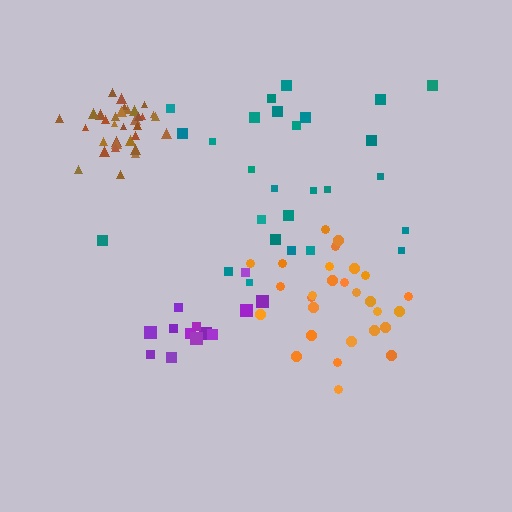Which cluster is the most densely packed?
Brown.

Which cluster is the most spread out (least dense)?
Teal.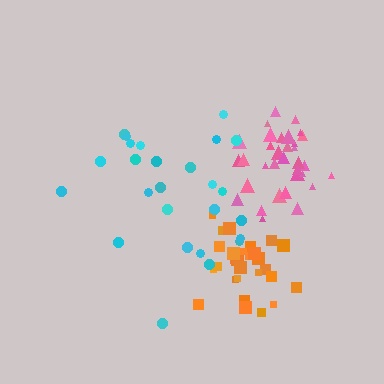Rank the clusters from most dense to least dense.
orange, pink, cyan.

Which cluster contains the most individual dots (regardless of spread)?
Pink (33).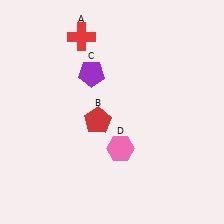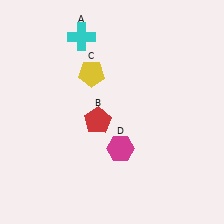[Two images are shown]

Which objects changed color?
A changed from red to cyan. C changed from purple to yellow. D changed from pink to magenta.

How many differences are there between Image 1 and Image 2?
There are 3 differences between the two images.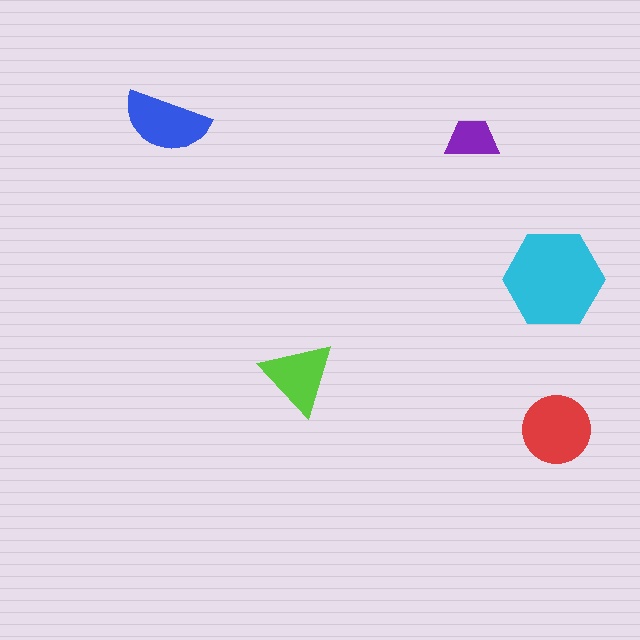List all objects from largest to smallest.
The cyan hexagon, the red circle, the blue semicircle, the lime triangle, the purple trapezoid.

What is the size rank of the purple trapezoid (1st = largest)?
5th.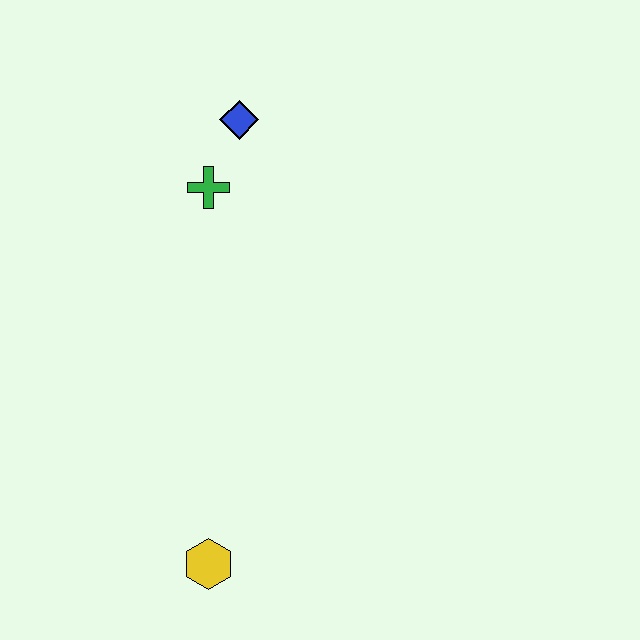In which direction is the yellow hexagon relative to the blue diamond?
The yellow hexagon is below the blue diamond.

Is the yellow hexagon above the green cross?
No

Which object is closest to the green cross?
The blue diamond is closest to the green cross.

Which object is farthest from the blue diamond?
The yellow hexagon is farthest from the blue diamond.